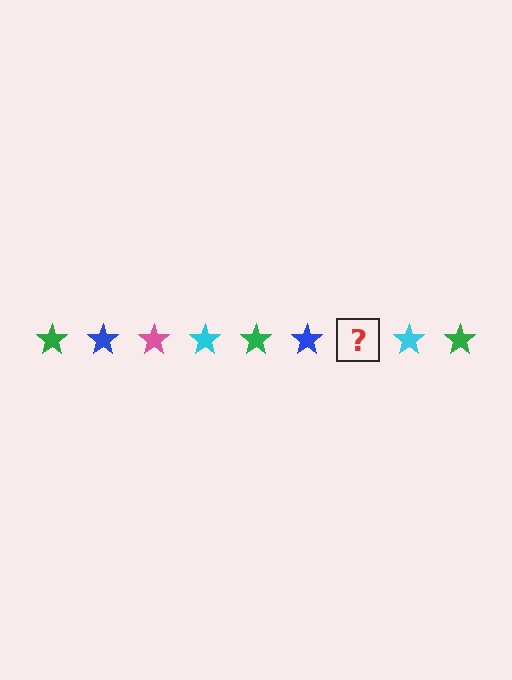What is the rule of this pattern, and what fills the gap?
The rule is that the pattern cycles through green, blue, pink, cyan stars. The gap should be filled with a pink star.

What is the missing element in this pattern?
The missing element is a pink star.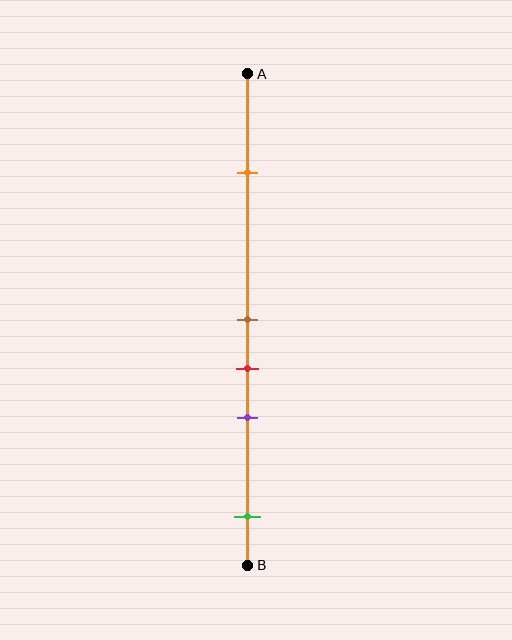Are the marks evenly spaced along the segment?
No, the marks are not evenly spaced.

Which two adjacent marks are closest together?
The brown and red marks are the closest adjacent pair.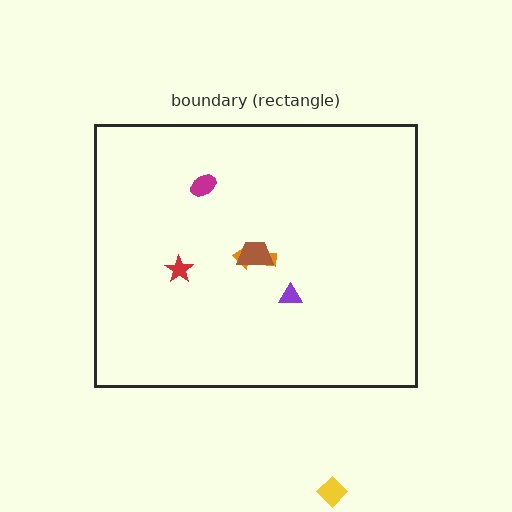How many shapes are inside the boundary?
5 inside, 1 outside.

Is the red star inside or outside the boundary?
Inside.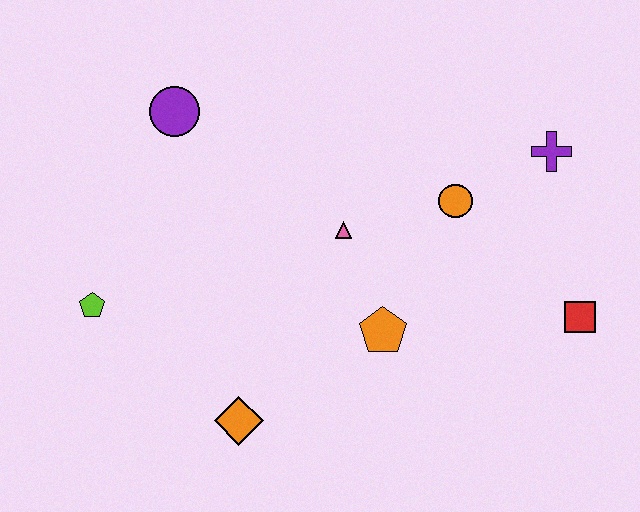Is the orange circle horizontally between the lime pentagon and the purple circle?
No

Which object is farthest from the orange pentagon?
The purple circle is farthest from the orange pentagon.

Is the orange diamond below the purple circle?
Yes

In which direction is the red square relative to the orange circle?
The red square is to the right of the orange circle.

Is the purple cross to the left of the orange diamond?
No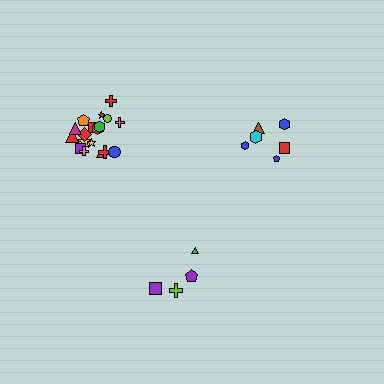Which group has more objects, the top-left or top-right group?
The top-left group.